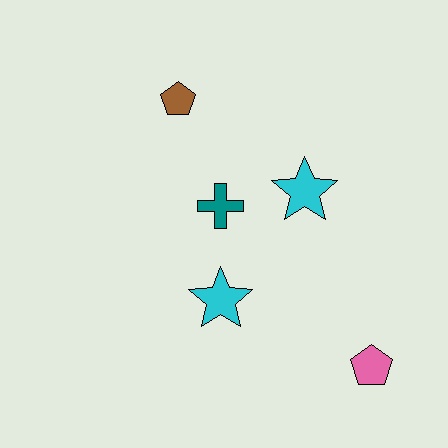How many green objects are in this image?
There are no green objects.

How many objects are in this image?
There are 5 objects.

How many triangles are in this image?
There are no triangles.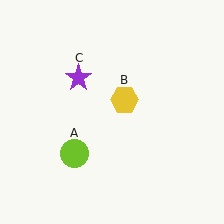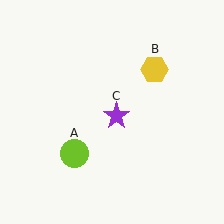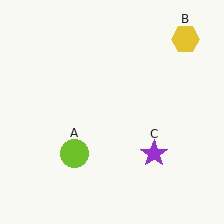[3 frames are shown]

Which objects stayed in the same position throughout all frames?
Lime circle (object A) remained stationary.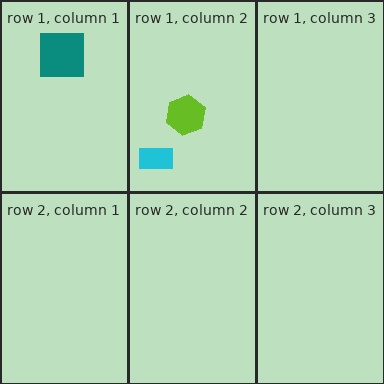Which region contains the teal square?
The row 1, column 1 region.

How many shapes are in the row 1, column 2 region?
2.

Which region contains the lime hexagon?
The row 1, column 2 region.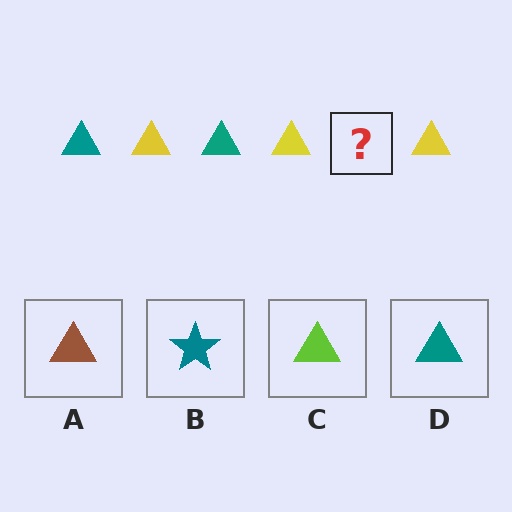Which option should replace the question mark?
Option D.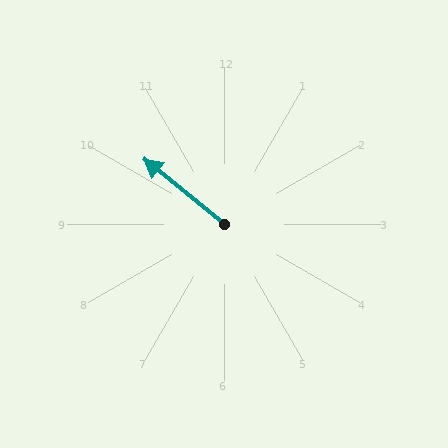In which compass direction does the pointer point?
Northwest.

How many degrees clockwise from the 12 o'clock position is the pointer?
Approximately 309 degrees.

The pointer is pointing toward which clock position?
Roughly 10 o'clock.